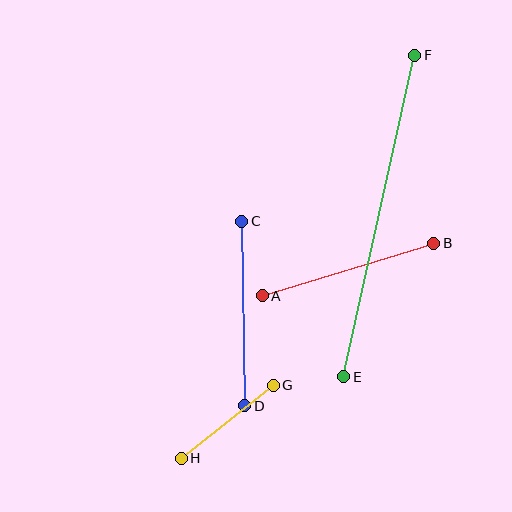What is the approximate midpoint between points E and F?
The midpoint is at approximately (379, 216) pixels.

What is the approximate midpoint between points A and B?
The midpoint is at approximately (348, 269) pixels.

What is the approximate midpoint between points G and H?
The midpoint is at approximately (227, 422) pixels.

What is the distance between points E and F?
The distance is approximately 329 pixels.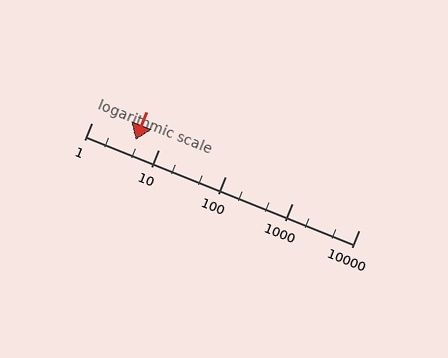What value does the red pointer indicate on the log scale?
The pointer indicates approximately 4.5.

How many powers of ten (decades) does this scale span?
The scale spans 4 decades, from 1 to 10000.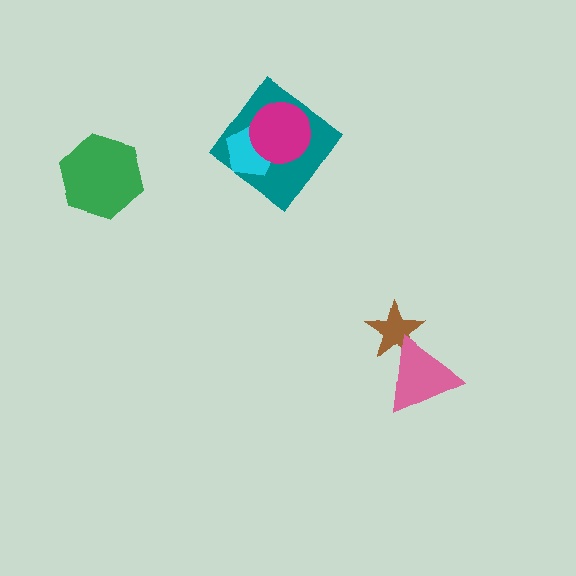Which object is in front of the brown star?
The pink triangle is in front of the brown star.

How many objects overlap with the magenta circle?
2 objects overlap with the magenta circle.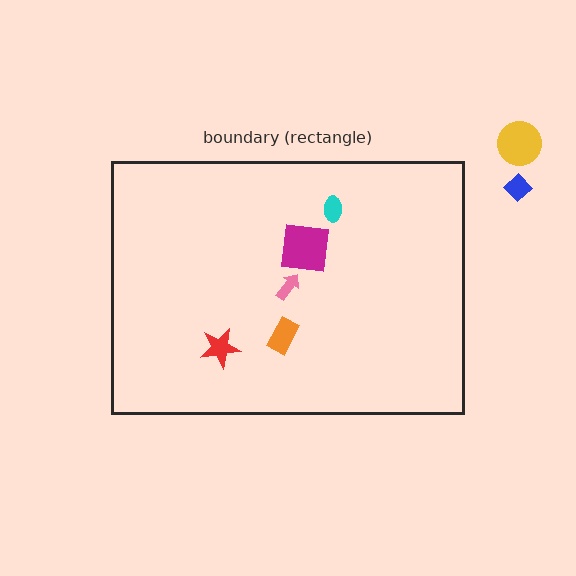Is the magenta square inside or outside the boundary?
Inside.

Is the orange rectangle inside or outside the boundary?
Inside.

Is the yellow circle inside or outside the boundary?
Outside.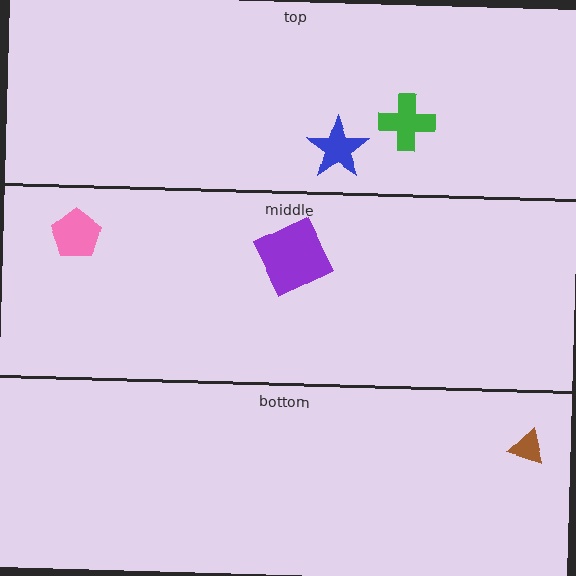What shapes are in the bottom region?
The brown triangle.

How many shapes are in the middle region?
2.